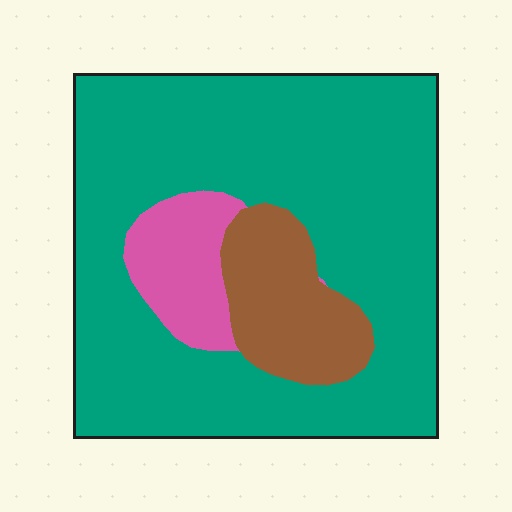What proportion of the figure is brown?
Brown covers about 15% of the figure.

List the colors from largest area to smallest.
From largest to smallest: teal, brown, pink.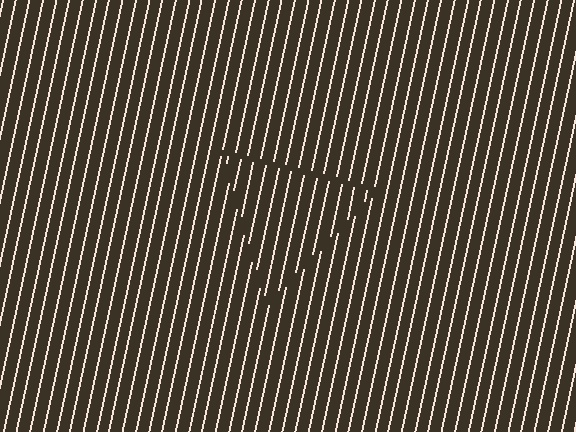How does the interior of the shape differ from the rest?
The interior of the shape contains the same grating, shifted by half a period — the contour is defined by the phase discontinuity where line-ends from the inner and outer gratings abut.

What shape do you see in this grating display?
An illusory triangle. The interior of the shape contains the same grating, shifted by half a period — the contour is defined by the phase discontinuity where line-ends from the inner and outer gratings abut.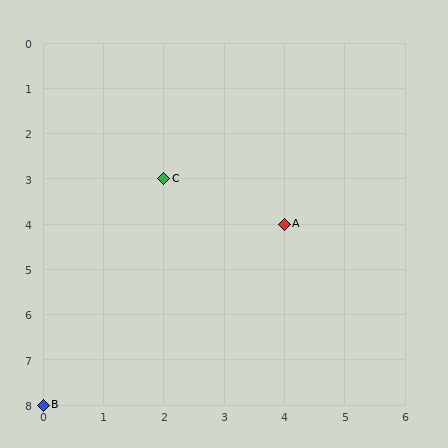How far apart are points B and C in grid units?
Points B and C are 2 columns and 5 rows apart (about 5.4 grid units diagonally).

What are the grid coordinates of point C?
Point C is at grid coordinates (2, 3).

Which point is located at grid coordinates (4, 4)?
Point A is at (4, 4).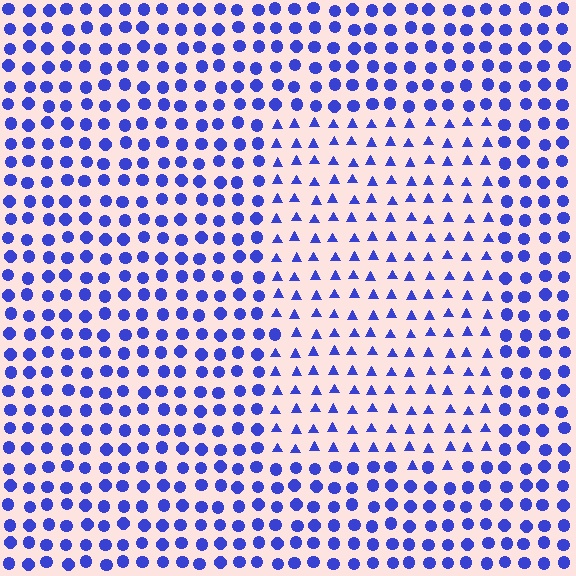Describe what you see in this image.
The image is filled with small blue elements arranged in a uniform grid. A rectangle-shaped region contains triangles, while the surrounding area contains circles. The boundary is defined purely by the change in element shape.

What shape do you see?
I see a rectangle.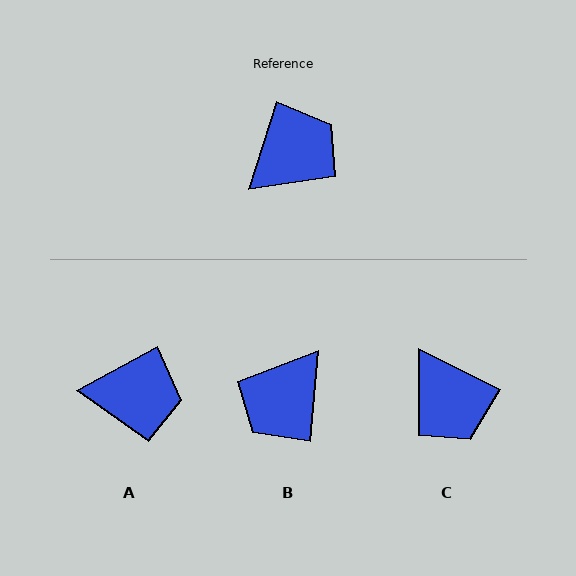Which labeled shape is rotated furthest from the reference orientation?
B, about 167 degrees away.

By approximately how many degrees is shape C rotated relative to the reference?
Approximately 98 degrees clockwise.